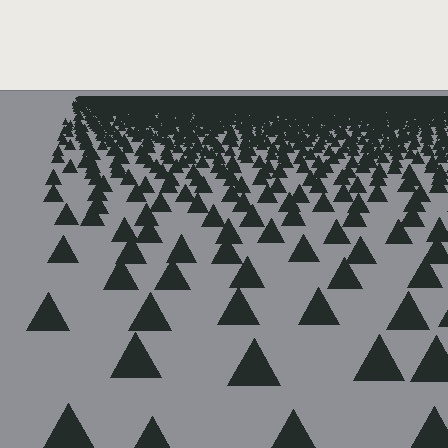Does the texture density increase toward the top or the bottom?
Density increases toward the top.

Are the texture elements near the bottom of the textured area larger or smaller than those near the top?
Larger. Near the bottom, elements are closer to the viewer and appear at a bigger on-screen size.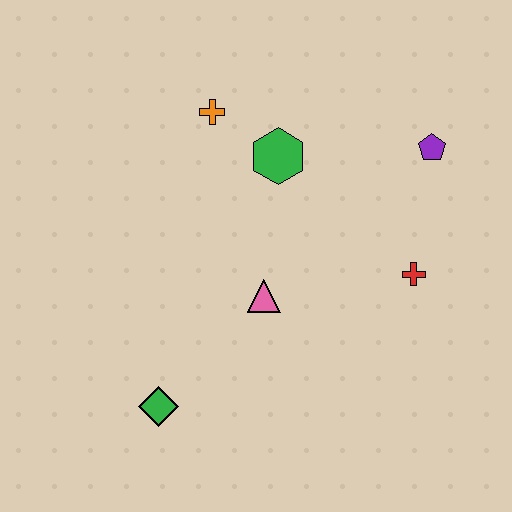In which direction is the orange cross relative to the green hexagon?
The orange cross is to the left of the green hexagon.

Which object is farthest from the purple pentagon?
The green diamond is farthest from the purple pentagon.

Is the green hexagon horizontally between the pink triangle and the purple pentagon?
Yes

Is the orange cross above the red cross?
Yes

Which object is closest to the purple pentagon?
The red cross is closest to the purple pentagon.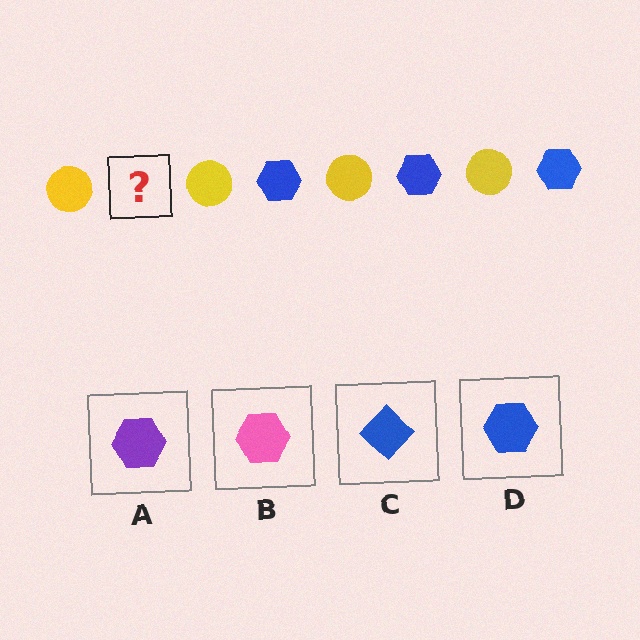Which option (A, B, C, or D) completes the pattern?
D.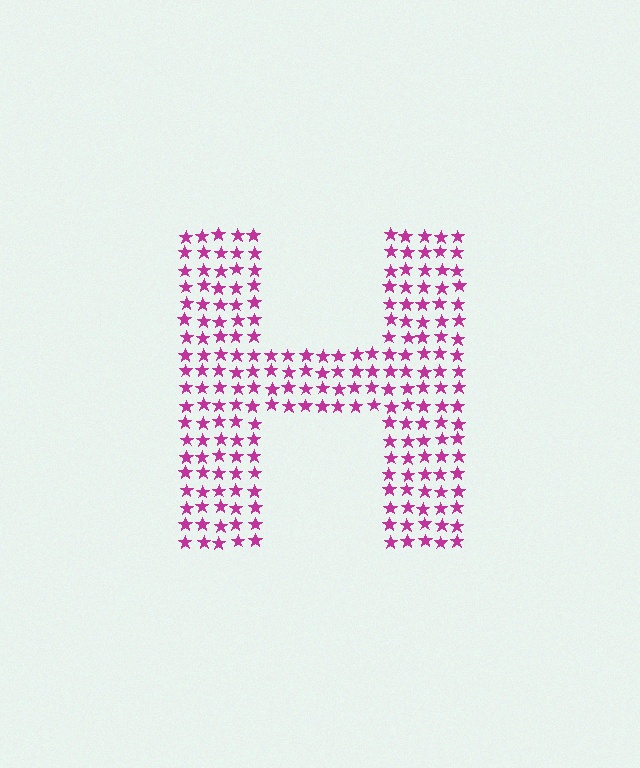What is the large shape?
The large shape is the letter H.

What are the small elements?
The small elements are stars.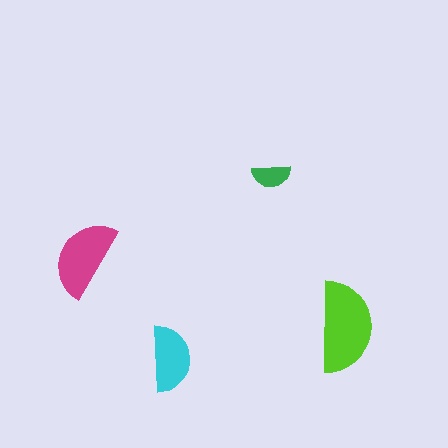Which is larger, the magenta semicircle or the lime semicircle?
The lime one.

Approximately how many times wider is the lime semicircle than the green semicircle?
About 2.5 times wider.